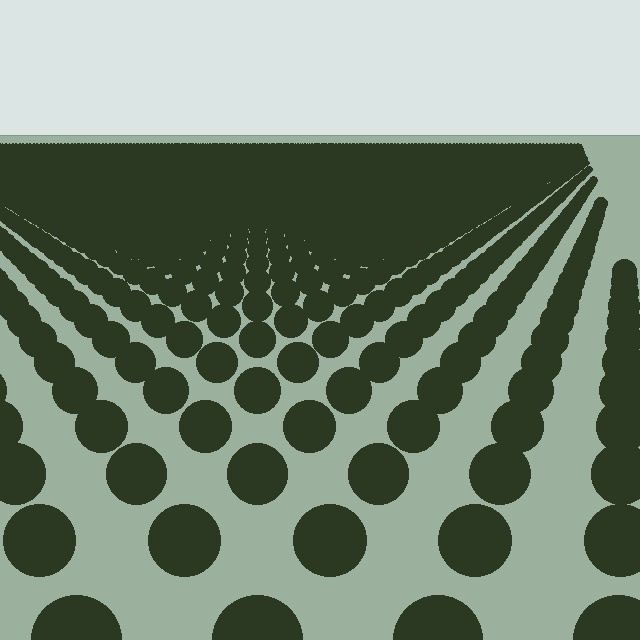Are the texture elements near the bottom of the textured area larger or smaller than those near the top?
Larger. Near the bottom, elements are closer to the viewer and appear at a bigger on-screen size.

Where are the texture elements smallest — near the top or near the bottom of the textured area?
Near the top.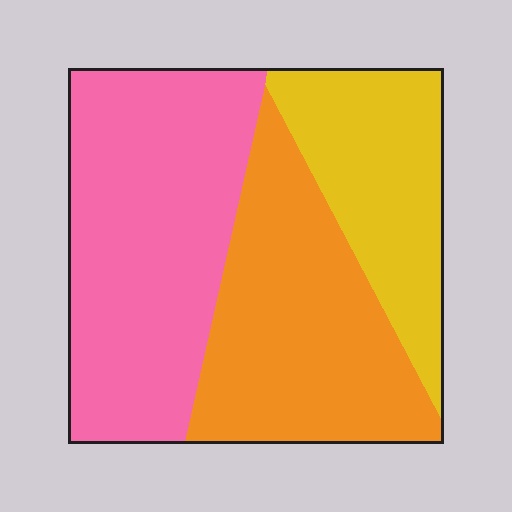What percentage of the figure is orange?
Orange takes up between a quarter and a half of the figure.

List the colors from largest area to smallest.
From largest to smallest: pink, orange, yellow.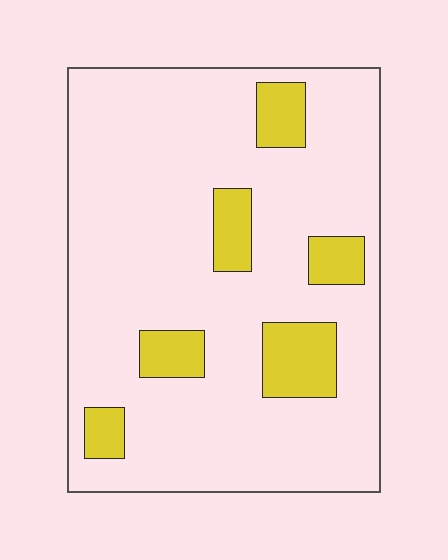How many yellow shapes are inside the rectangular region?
6.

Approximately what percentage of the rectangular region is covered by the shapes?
Approximately 15%.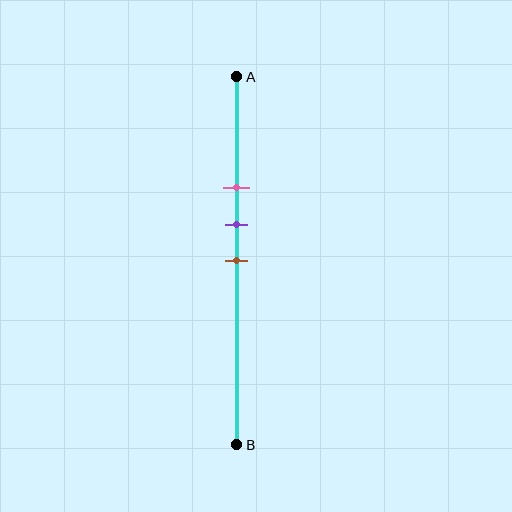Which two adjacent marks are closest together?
The purple and brown marks are the closest adjacent pair.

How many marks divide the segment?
There are 3 marks dividing the segment.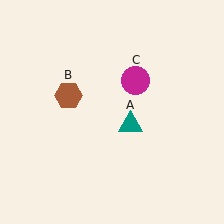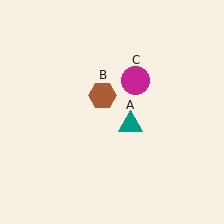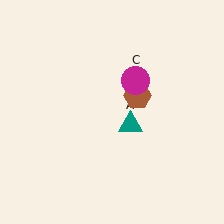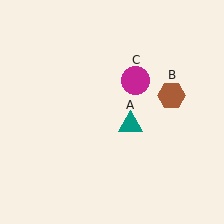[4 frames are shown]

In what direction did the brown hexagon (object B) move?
The brown hexagon (object B) moved right.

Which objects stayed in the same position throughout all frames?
Teal triangle (object A) and magenta circle (object C) remained stationary.